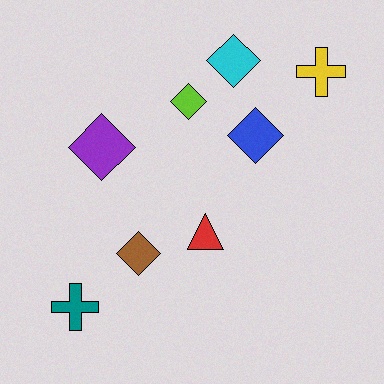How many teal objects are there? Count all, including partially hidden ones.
There is 1 teal object.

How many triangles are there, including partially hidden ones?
There is 1 triangle.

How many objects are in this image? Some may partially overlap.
There are 8 objects.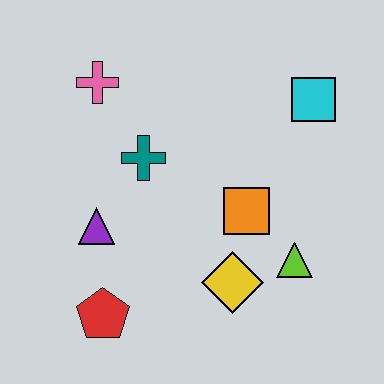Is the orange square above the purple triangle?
Yes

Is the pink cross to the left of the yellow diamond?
Yes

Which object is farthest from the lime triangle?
The pink cross is farthest from the lime triangle.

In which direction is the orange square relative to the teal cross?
The orange square is to the right of the teal cross.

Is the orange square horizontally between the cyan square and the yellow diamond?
Yes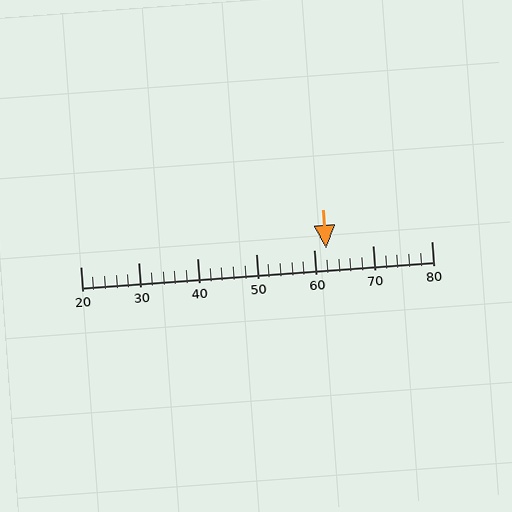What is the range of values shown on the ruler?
The ruler shows values from 20 to 80.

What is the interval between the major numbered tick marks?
The major tick marks are spaced 10 units apart.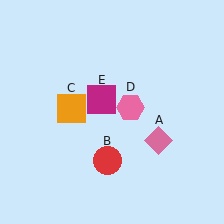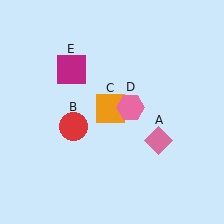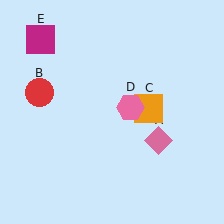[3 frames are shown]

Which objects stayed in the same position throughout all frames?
Pink diamond (object A) and pink hexagon (object D) remained stationary.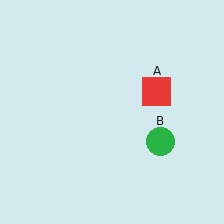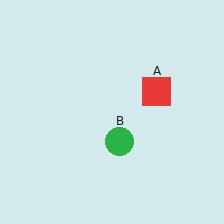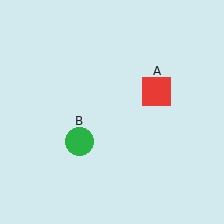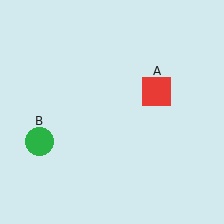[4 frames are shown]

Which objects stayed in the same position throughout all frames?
Red square (object A) remained stationary.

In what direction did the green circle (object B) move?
The green circle (object B) moved left.